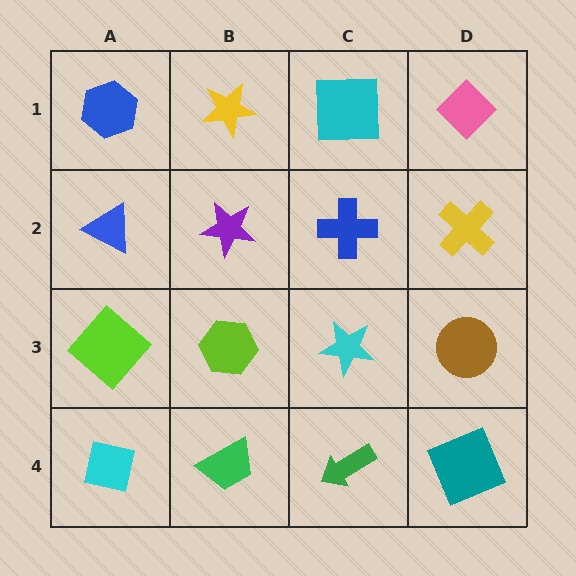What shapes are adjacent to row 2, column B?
A yellow star (row 1, column B), a lime hexagon (row 3, column B), a blue triangle (row 2, column A), a blue cross (row 2, column C).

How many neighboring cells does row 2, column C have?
4.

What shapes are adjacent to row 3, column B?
A purple star (row 2, column B), a green trapezoid (row 4, column B), a lime diamond (row 3, column A), a cyan star (row 3, column C).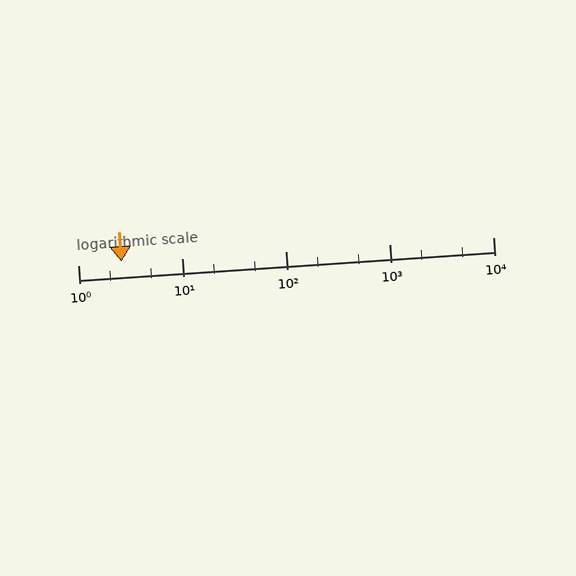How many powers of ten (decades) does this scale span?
The scale spans 4 decades, from 1 to 10000.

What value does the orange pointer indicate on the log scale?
The pointer indicates approximately 2.6.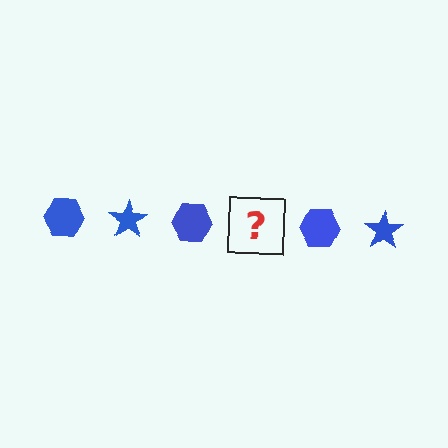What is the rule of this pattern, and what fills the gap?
The rule is that the pattern cycles through hexagon, star shapes in blue. The gap should be filled with a blue star.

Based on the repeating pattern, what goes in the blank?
The blank should be a blue star.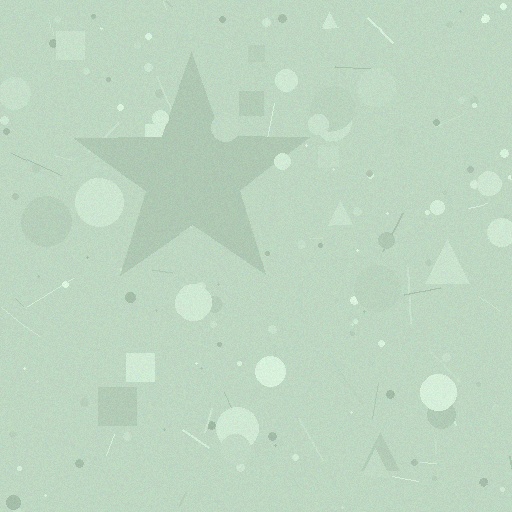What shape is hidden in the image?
A star is hidden in the image.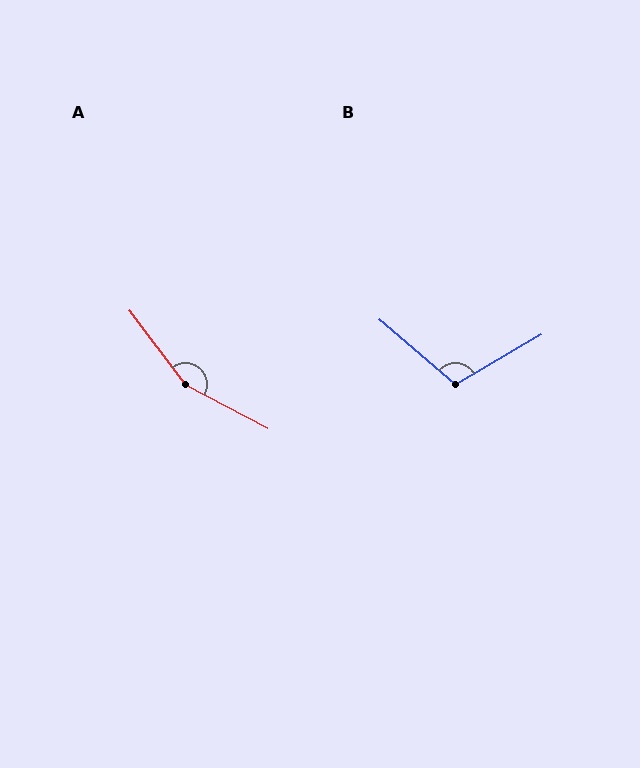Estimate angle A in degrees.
Approximately 155 degrees.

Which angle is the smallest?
B, at approximately 109 degrees.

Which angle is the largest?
A, at approximately 155 degrees.